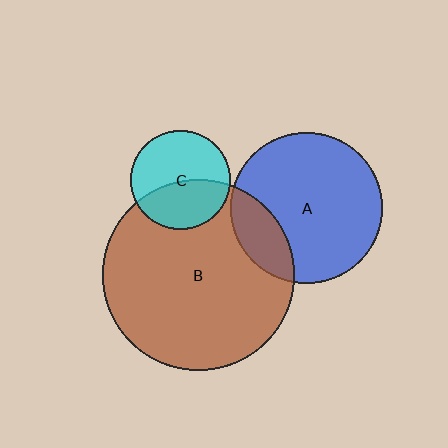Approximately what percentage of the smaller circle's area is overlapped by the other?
Approximately 45%.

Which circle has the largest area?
Circle B (brown).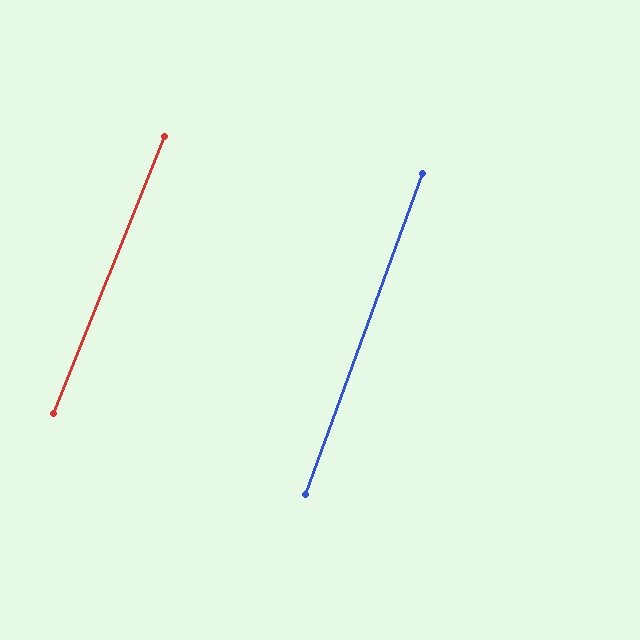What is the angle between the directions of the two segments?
Approximately 2 degrees.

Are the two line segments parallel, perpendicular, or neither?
Parallel — their directions differ by only 1.9°.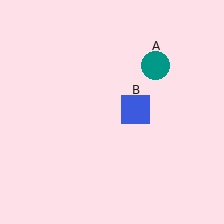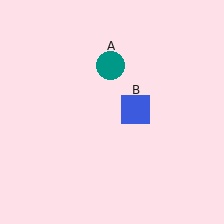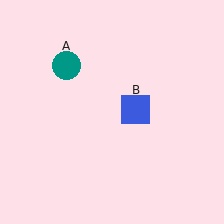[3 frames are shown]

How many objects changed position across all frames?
1 object changed position: teal circle (object A).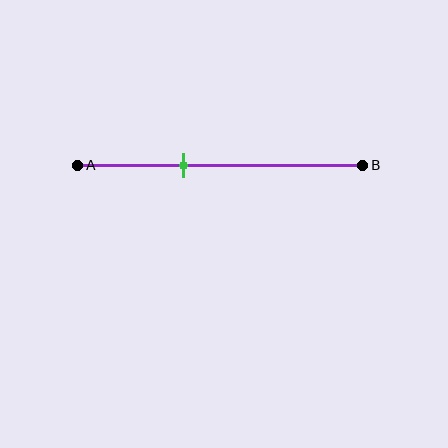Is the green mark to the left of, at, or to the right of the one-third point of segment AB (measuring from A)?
The green mark is to the right of the one-third point of segment AB.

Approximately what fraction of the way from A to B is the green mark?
The green mark is approximately 35% of the way from A to B.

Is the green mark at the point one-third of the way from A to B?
No, the mark is at about 35% from A, not at the 33% one-third point.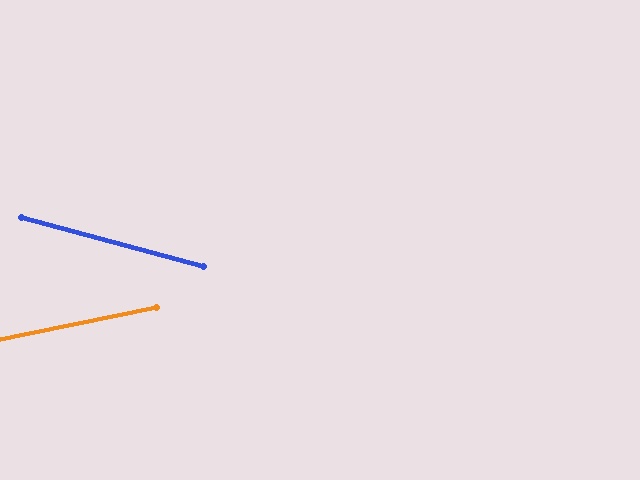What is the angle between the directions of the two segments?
Approximately 26 degrees.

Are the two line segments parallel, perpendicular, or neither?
Neither parallel nor perpendicular — they differ by about 26°.